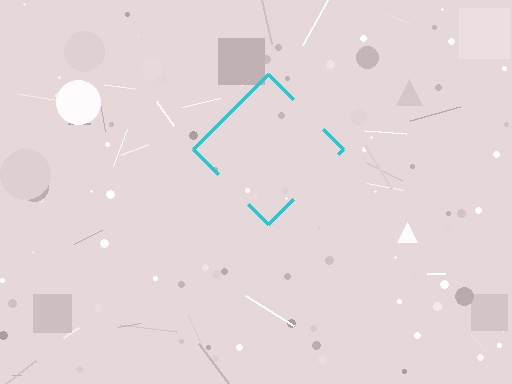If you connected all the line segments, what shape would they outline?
They would outline a diamond.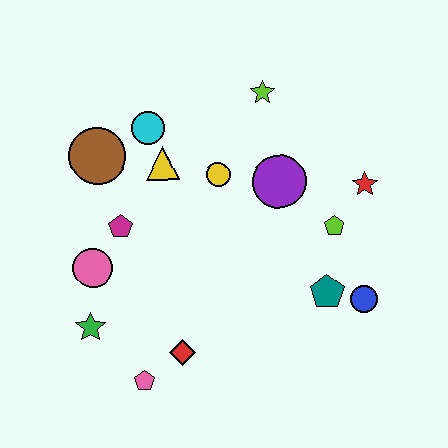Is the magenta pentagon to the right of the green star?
Yes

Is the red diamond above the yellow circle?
No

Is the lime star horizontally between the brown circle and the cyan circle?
No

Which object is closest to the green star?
The pink circle is closest to the green star.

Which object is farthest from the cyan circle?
The blue circle is farthest from the cyan circle.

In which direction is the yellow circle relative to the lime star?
The yellow circle is below the lime star.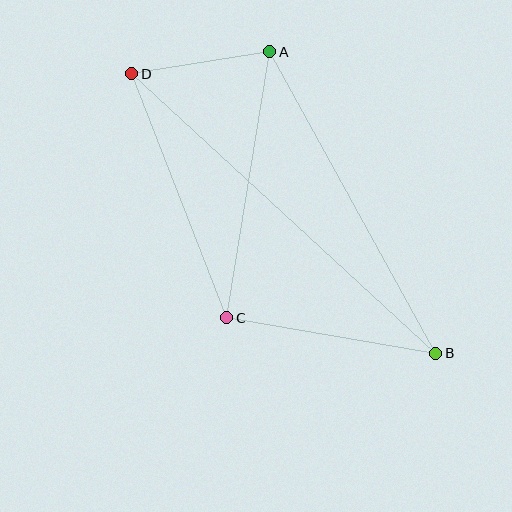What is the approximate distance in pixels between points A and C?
The distance between A and C is approximately 269 pixels.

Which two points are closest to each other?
Points A and D are closest to each other.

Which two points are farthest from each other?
Points B and D are farthest from each other.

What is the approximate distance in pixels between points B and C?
The distance between B and C is approximately 212 pixels.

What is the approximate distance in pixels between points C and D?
The distance between C and D is approximately 262 pixels.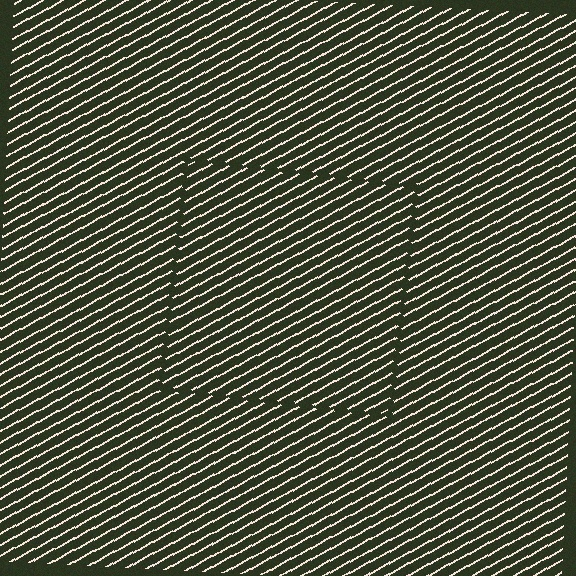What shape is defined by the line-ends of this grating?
An illusory square. The interior of the shape contains the same grating, shifted by half a period — the contour is defined by the phase discontinuity where line-ends from the inner and outer gratings abut.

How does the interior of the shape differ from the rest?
The interior of the shape contains the same grating, shifted by half a period — the contour is defined by the phase discontinuity where line-ends from the inner and outer gratings abut.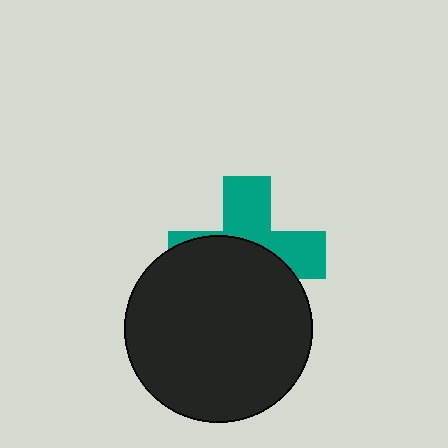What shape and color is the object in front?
The object in front is a black circle.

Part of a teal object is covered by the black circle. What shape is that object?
It is a cross.